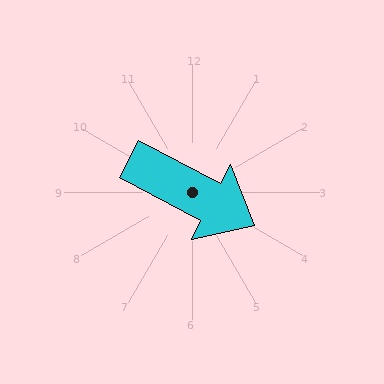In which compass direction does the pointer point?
Southeast.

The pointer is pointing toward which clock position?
Roughly 4 o'clock.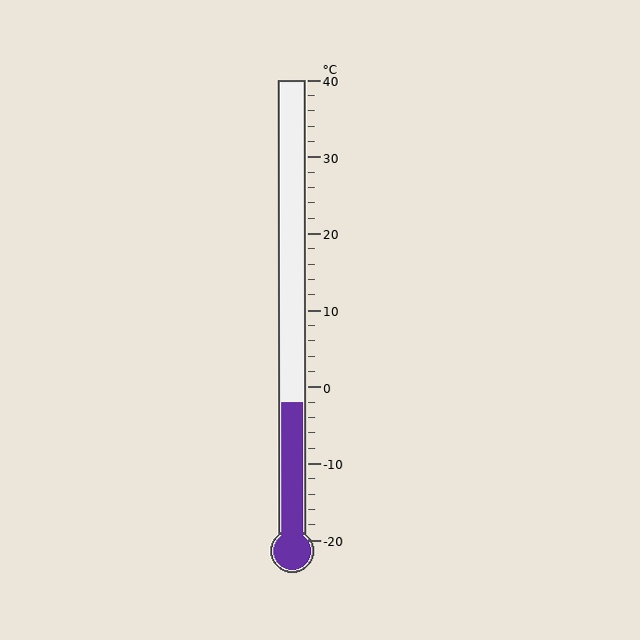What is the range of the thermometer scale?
The thermometer scale ranges from -20°C to 40°C.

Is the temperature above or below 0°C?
The temperature is below 0°C.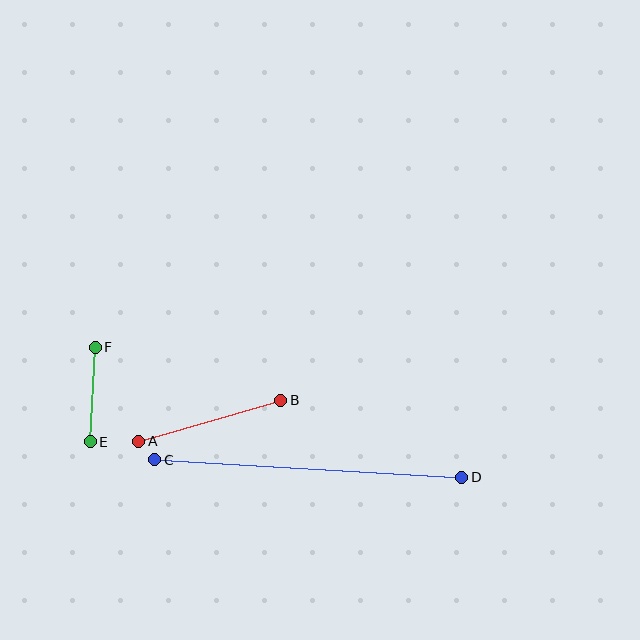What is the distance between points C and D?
The distance is approximately 308 pixels.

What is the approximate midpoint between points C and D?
The midpoint is at approximately (308, 468) pixels.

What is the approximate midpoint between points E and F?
The midpoint is at approximately (93, 394) pixels.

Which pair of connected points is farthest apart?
Points C and D are farthest apart.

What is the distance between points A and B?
The distance is approximately 148 pixels.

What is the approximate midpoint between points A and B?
The midpoint is at approximately (210, 421) pixels.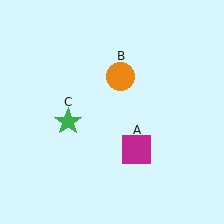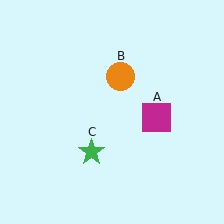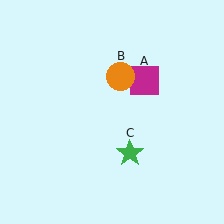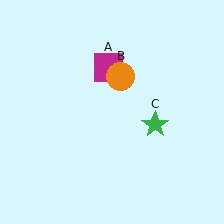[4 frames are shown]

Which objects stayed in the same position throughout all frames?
Orange circle (object B) remained stationary.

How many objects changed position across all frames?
2 objects changed position: magenta square (object A), green star (object C).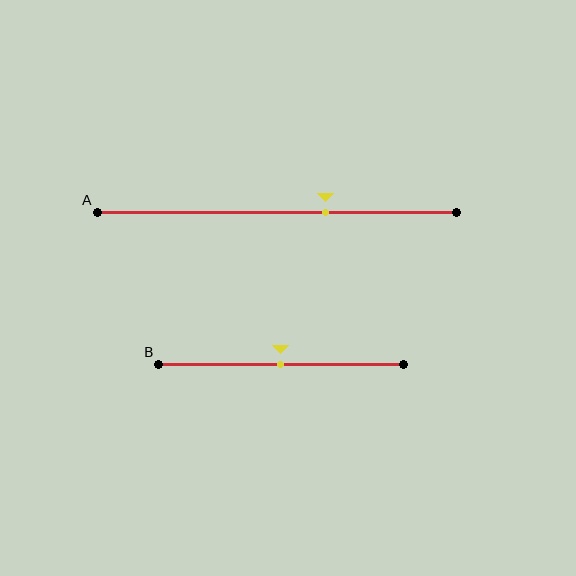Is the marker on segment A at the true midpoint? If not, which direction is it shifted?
No, the marker on segment A is shifted to the right by about 13% of the segment length.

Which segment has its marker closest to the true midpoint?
Segment B has its marker closest to the true midpoint.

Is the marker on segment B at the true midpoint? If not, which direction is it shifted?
Yes, the marker on segment B is at the true midpoint.